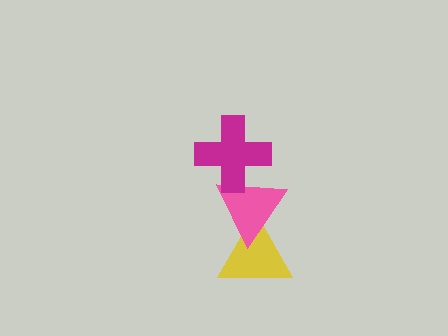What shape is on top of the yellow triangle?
The pink triangle is on top of the yellow triangle.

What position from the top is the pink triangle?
The pink triangle is 2nd from the top.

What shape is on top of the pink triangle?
The magenta cross is on top of the pink triangle.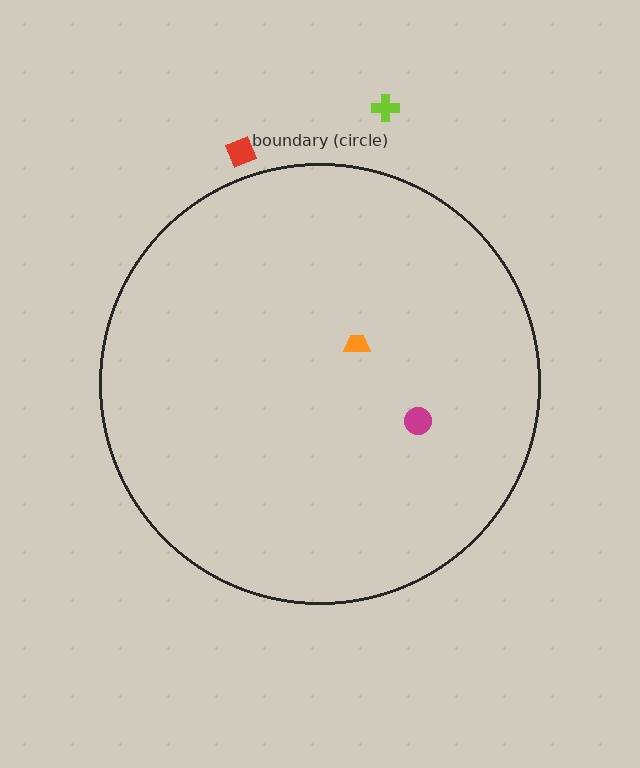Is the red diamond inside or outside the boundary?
Outside.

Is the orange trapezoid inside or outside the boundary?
Inside.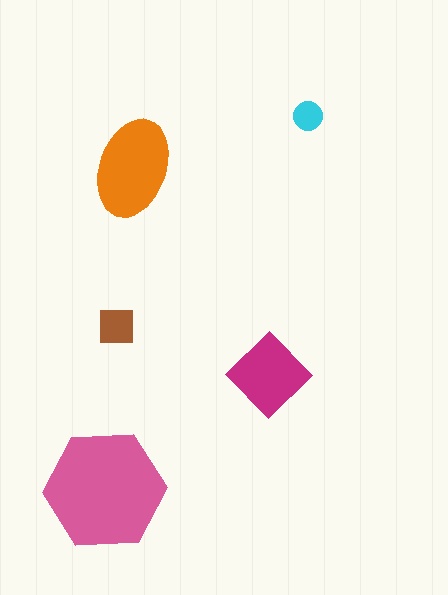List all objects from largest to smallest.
The pink hexagon, the orange ellipse, the magenta diamond, the brown square, the cyan circle.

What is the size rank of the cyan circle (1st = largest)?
5th.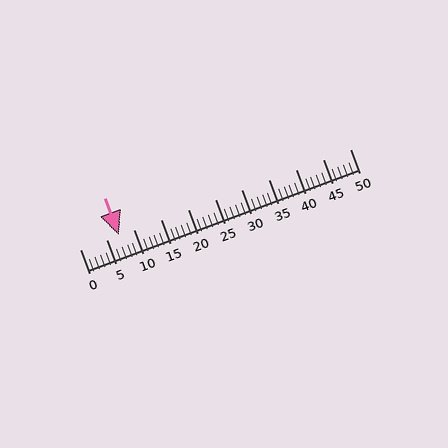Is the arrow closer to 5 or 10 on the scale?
The arrow is closer to 5.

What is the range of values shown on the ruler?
The ruler shows values from 0 to 50.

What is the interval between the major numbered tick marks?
The major tick marks are spaced 5 units apart.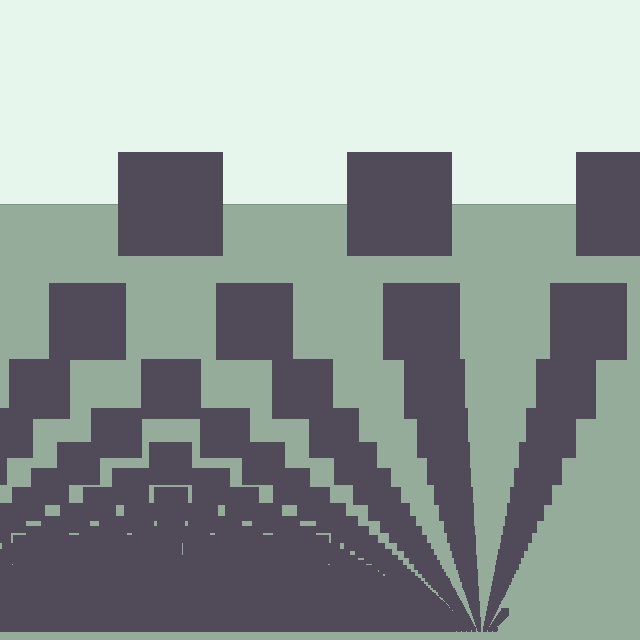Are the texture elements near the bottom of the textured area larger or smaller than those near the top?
Smaller. The gradient is inverted — elements near the bottom are smaller and denser.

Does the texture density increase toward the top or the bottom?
Density increases toward the bottom.